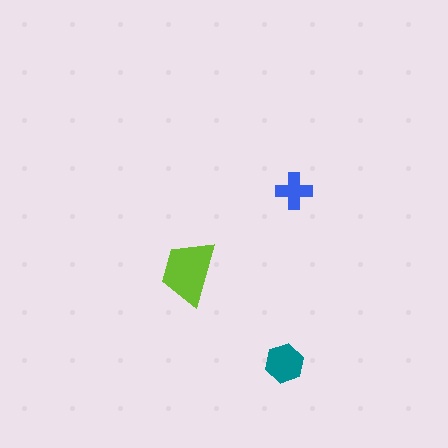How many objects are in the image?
There are 3 objects in the image.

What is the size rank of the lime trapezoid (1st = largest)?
1st.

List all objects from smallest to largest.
The blue cross, the teal hexagon, the lime trapezoid.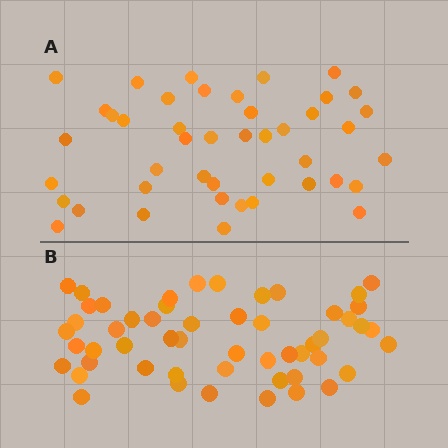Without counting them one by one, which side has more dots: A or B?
Region B (the bottom region) has more dots.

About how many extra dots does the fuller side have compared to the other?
Region B has roughly 8 or so more dots than region A.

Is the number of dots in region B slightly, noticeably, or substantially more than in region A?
Region B has only slightly more — the two regions are fairly close. The ratio is roughly 1.2 to 1.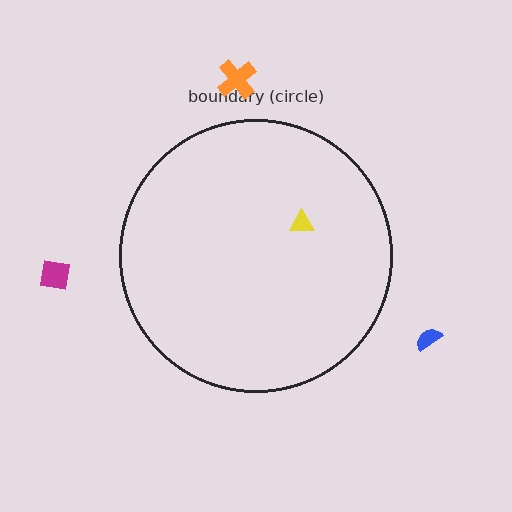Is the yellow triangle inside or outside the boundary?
Inside.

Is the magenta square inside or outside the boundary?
Outside.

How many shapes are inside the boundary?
1 inside, 3 outside.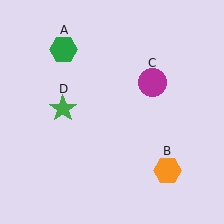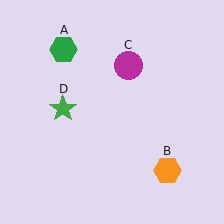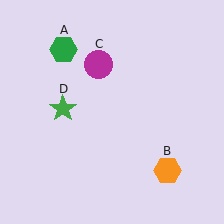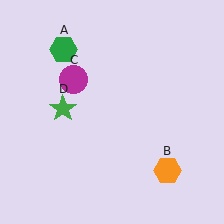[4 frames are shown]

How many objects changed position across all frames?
1 object changed position: magenta circle (object C).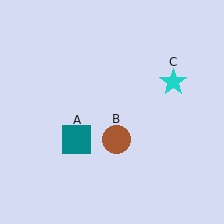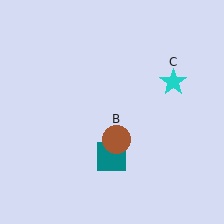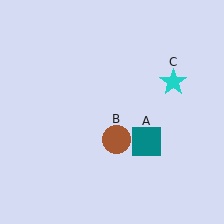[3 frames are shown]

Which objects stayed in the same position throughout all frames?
Brown circle (object B) and cyan star (object C) remained stationary.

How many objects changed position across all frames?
1 object changed position: teal square (object A).